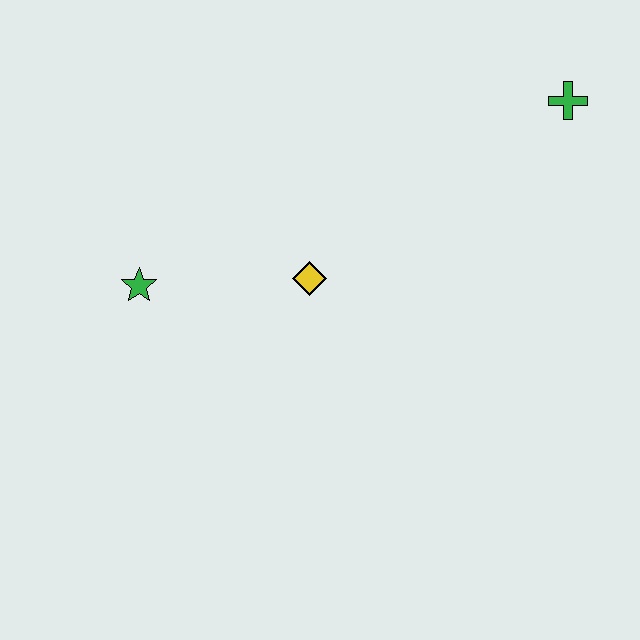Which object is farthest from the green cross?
The green star is farthest from the green cross.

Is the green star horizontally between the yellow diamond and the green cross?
No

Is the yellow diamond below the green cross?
Yes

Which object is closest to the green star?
The yellow diamond is closest to the green star.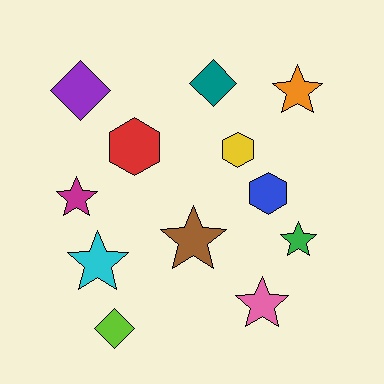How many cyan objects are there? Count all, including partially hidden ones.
There is 1 cyan object.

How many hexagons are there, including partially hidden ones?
There are 3 hexagons.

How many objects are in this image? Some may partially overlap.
There are 12 objects.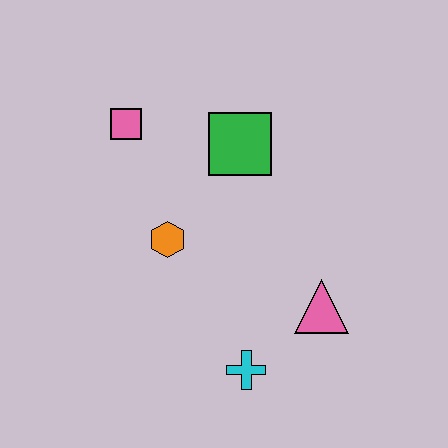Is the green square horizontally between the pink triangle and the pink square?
Yes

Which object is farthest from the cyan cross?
The pink square is farthest from the cyan cross.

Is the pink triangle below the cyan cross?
No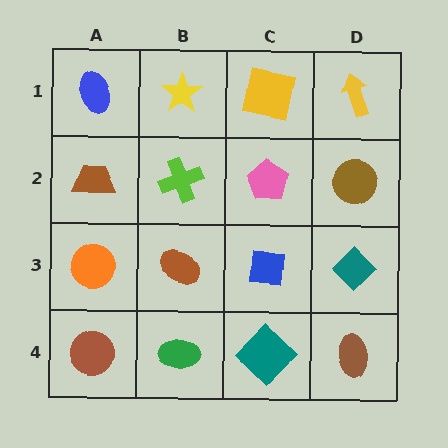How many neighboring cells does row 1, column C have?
3.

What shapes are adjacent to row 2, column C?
A yellow square (row 1, column C), a blue square (row 3, column C), a lime cross (row 2, column B), a brown circle (row 2, column D).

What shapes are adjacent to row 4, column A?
An orange circle (row 3, column A), a green ellipse (row 4, column B).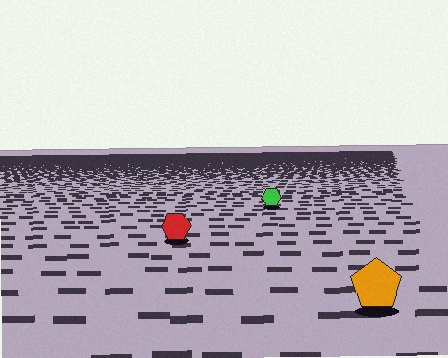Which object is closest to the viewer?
The orange pentagon is closest. The texture marks near it are larger and more spread out.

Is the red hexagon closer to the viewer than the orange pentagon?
No. The orange pentagon is closer — you can tell from the texture gradient: the ground texture is coarser near it.